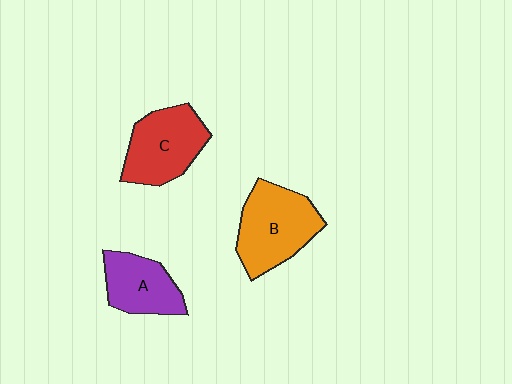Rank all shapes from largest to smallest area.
From largest to smallest: B (orange), C (red), A (purple).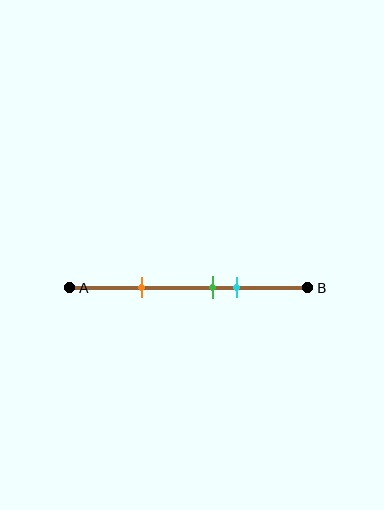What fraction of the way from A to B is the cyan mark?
The cyan mark is approximately 70% (0.7) of the way from A to B.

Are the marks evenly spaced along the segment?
No, the marks are not evenly spaced.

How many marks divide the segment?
There are 3 marks dividing the segment.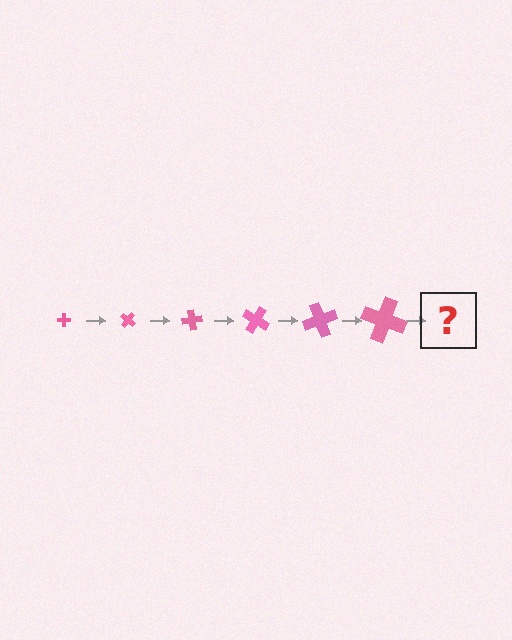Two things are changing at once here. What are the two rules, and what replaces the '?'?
The two rules are that the cross grows larger each step and it rotates 40 degrees each step. The '?' should be a cross, larger than the previous one and rotated 240 degrees from the start.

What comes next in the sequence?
The next element should be a cross, larger than the previous one and rotated 240 degrees from the start.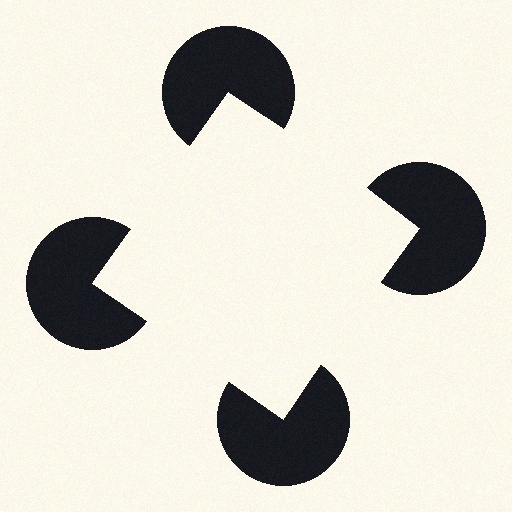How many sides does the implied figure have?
4 sides.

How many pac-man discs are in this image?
There are 4 — one at each vertex of the illusory square.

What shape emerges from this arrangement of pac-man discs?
An illusory square — its edges are inferred from the aligned wedge cuts in the pac-man discs, not physically drawn.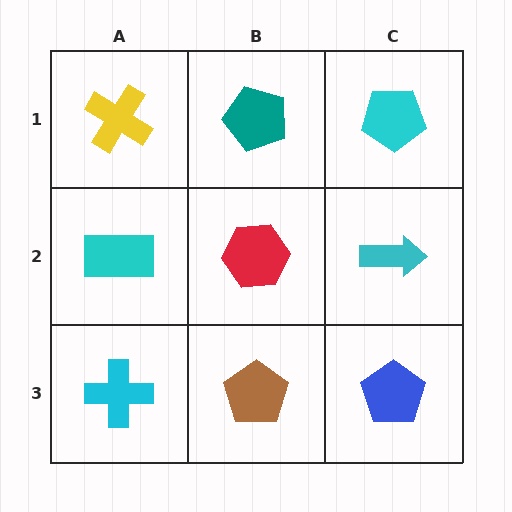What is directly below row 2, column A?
A cyan cross.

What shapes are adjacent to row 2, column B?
A teal pentagon (row 1, column B), a brown pentagon (row 3, column B), a cyan rectangle (row 2, column A), a cyan arrow (row 2, column C).